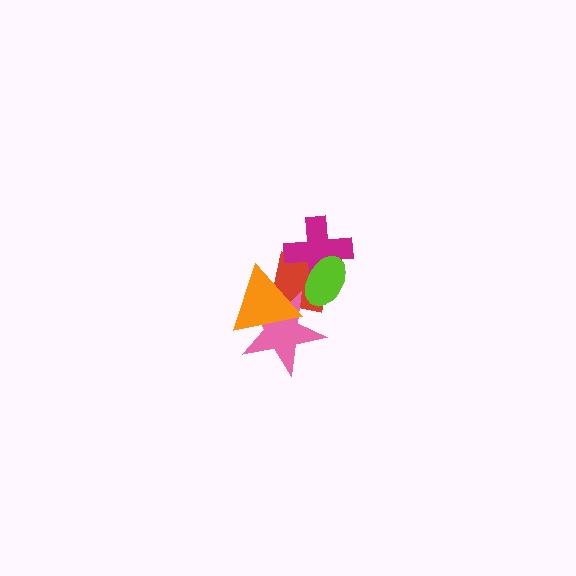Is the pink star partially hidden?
Yes, it is partially covered by another shape.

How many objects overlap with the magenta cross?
2 objects overlap with the magenta cross.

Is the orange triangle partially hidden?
No, no other shape covers it.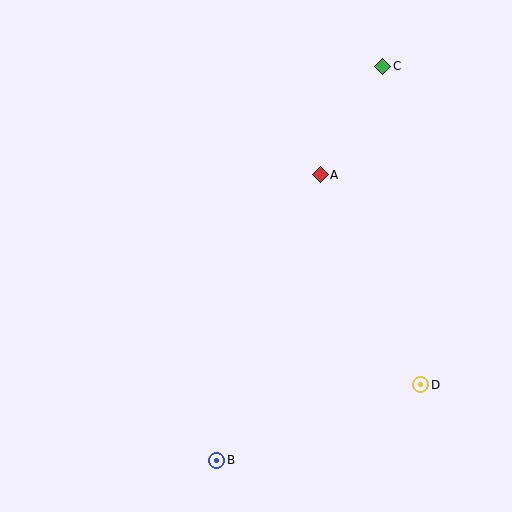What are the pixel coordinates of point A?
Point A is at (320, 175).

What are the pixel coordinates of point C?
Point C is at (383, 66).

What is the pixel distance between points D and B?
The distance between D and B is 218 pixels.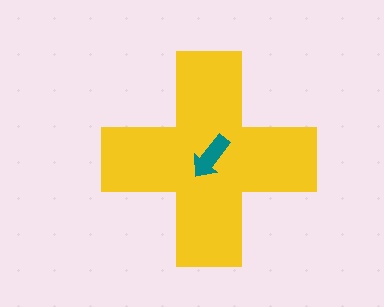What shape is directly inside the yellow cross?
The teal arrow.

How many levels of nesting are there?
2.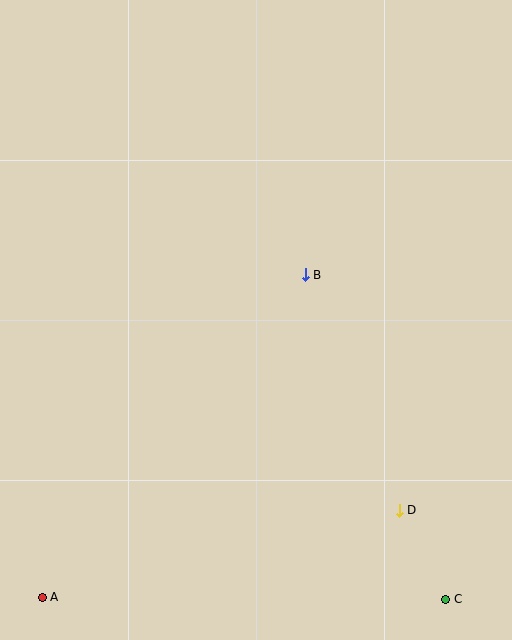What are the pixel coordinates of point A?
Point A is at (42, 597).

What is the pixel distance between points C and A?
The distance between C and A is 403 pixels.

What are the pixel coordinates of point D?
Point D is at (399, 510).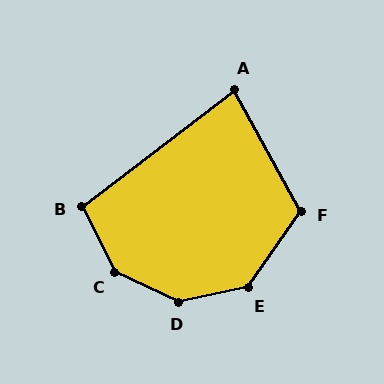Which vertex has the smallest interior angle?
A, at approximately 81 degrees.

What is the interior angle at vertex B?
Approximately 101 degrees (obtuse).